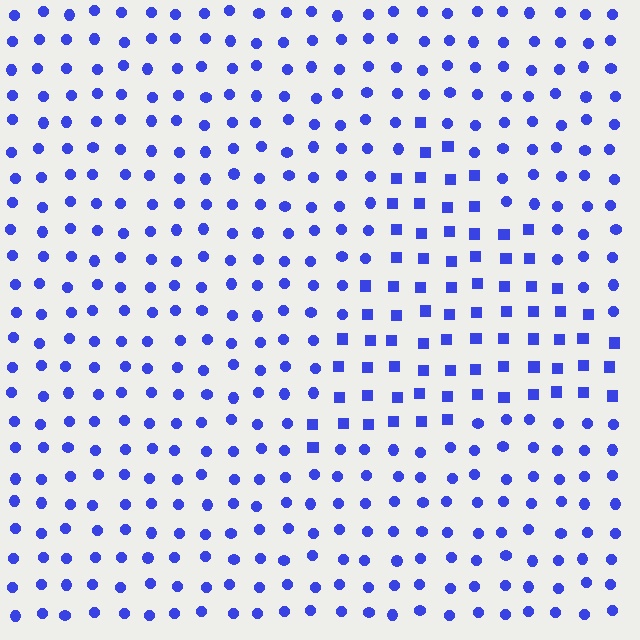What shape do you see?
I see a triangle.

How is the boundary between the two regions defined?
The boundary is defined by a change in element shape: squares inside vs. circles outside. All elements share the same color and spacing.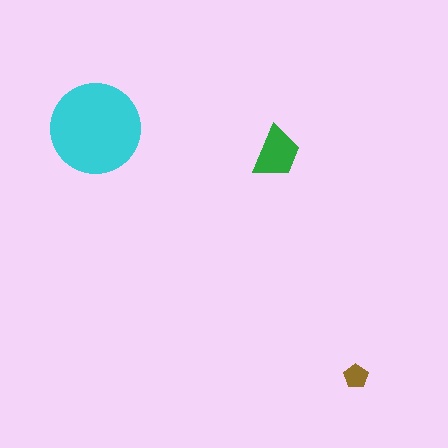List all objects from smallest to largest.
The brown pentagon, the green trapezoid, the cyan circle.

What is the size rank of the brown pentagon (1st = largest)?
3rd.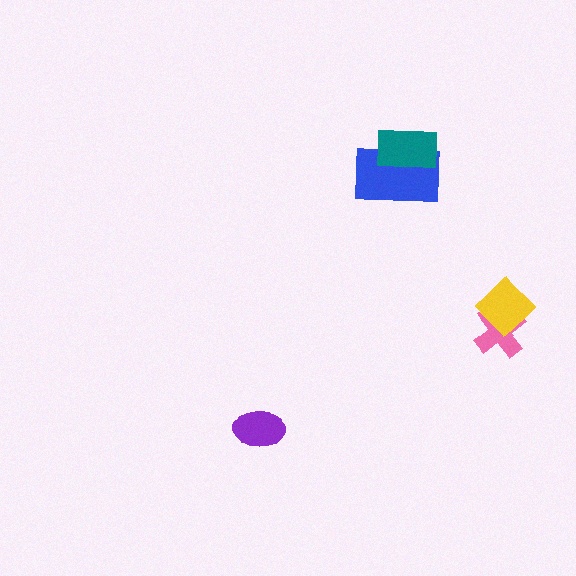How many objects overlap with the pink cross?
1 object overlaps with the pink cross.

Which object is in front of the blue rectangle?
The teal rectangle is in front of the blue rectangle.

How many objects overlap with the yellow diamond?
1 object overlaps with the yellow diamond.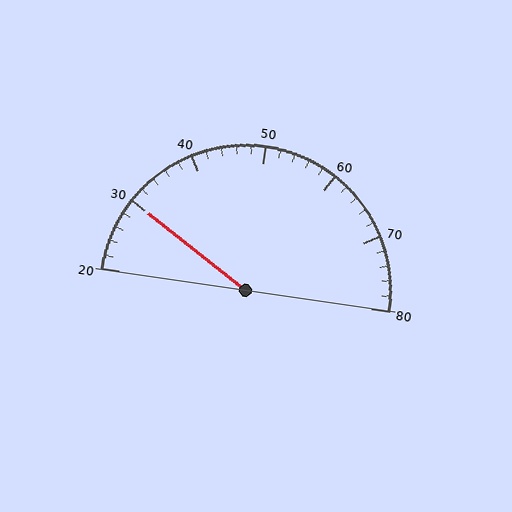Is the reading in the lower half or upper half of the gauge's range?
The reading is in the lower half of the range (20 to 80).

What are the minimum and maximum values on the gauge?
The gauge ranges from 20 to 80.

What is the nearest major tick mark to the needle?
The nearest major tick mark is 30.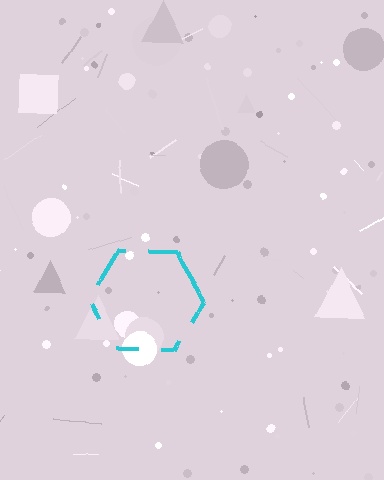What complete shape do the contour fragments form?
The contour fragments form a hexagon.